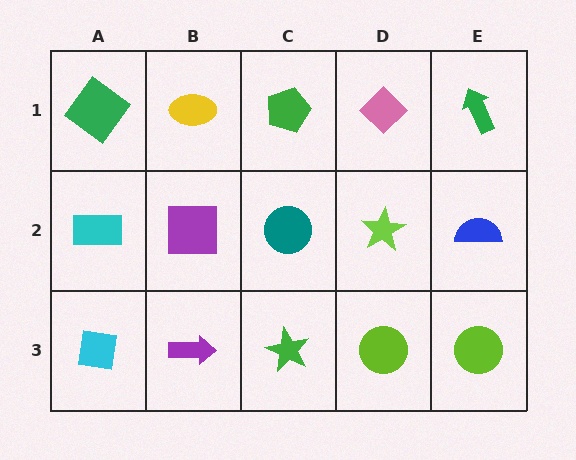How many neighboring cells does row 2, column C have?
4.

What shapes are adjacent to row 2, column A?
A green diamond (row 1, column A), a cyan square (row 3, column A), a purple square (row 2, column B).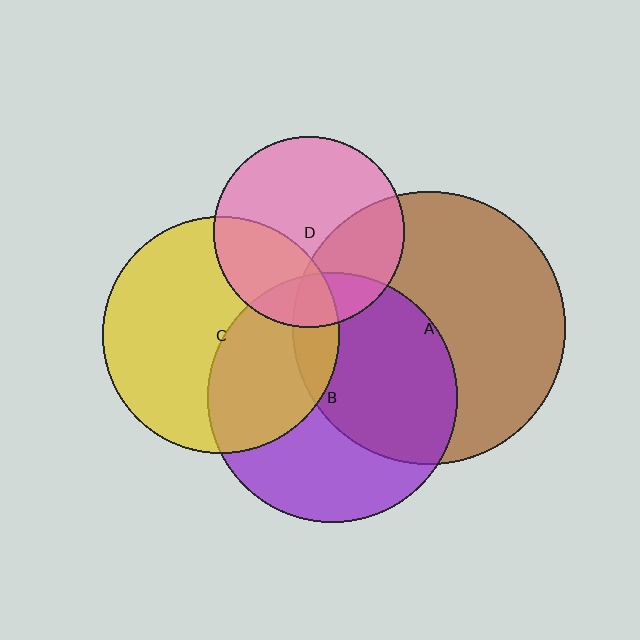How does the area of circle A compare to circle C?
Approximately 1.3 times.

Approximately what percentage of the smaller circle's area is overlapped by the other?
Approximately 50%.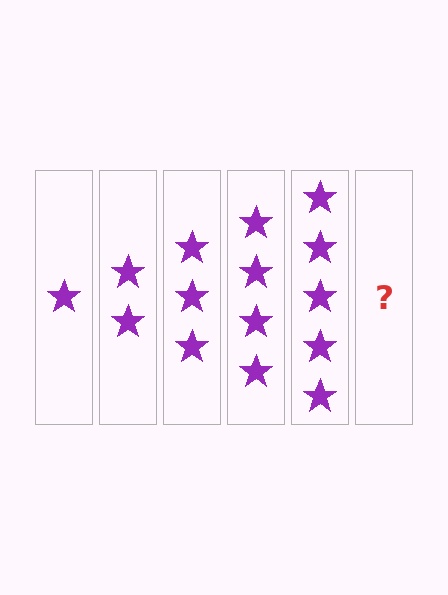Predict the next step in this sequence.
The next step is 6 stars.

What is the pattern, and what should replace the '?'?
The pattern is that each step adds one more star. The '?' should be 6 stars.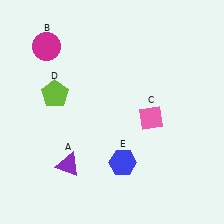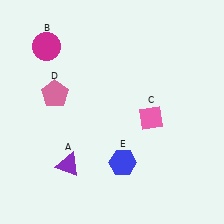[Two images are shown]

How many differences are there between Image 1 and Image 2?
There is 1 difference between the two images.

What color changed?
The pentagon (D) changed from lime in Image 1 to pink in Image 2.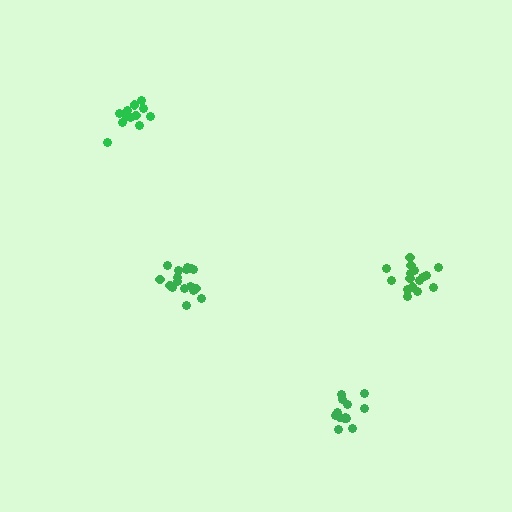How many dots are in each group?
Group 1: 17 dots, Group 2: 16 dots, Group 3: 13 dots, Group 4: 13 dots (59 total).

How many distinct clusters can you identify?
There are 4 distinct clusters.